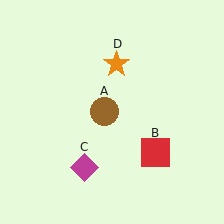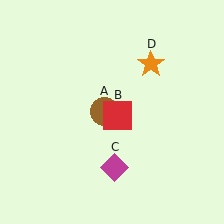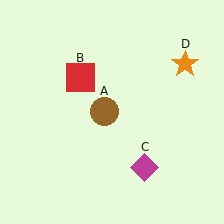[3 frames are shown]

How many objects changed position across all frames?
3 objects changed position: red square (object B), magenta diamond (object C), orange star (object D).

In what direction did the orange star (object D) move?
The orange star (object D) moved right.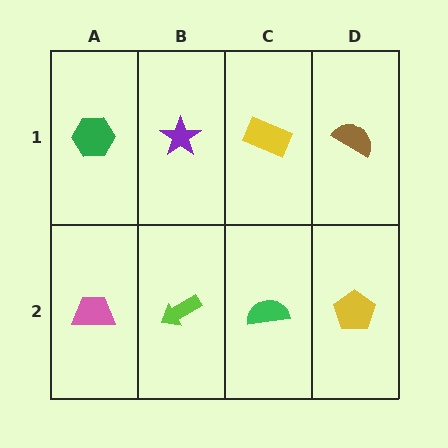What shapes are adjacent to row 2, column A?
A green hexagon (row 1, column A), a lime arrow (row 2, column B).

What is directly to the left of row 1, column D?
A yellow rectangle.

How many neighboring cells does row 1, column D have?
2.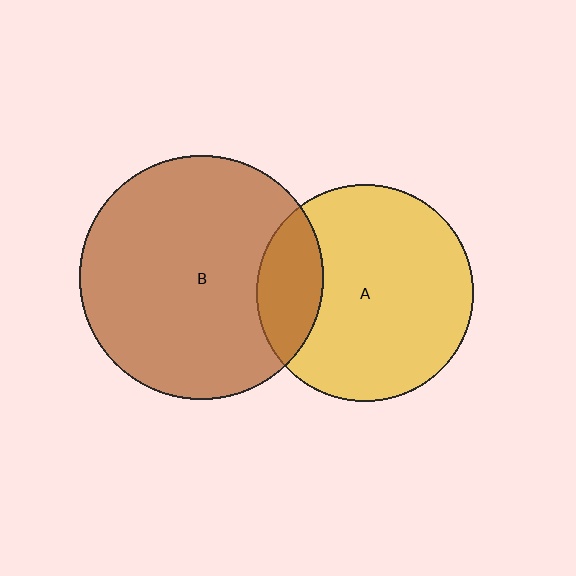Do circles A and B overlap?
Yes.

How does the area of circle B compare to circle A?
Approximately 1.3 times.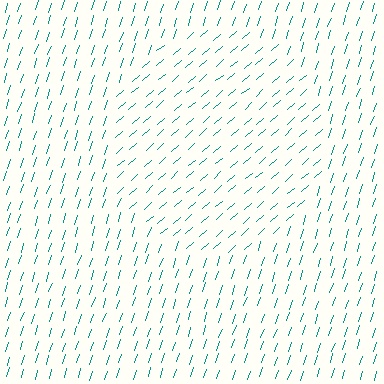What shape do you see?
I see a circle.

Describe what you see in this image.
The image is filled with small teal line segments. A circle region in the image has lines oriented differently from the surrounding lines, creating a visible texture boundary.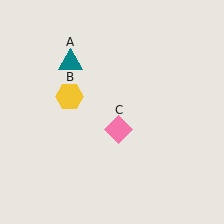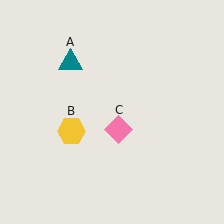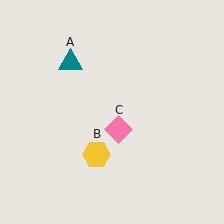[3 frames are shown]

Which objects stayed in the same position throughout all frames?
Teal triangle (object A) and pink diamond (object C) remained stationary.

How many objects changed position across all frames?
1 object changed position: yellow hexagon (object B).